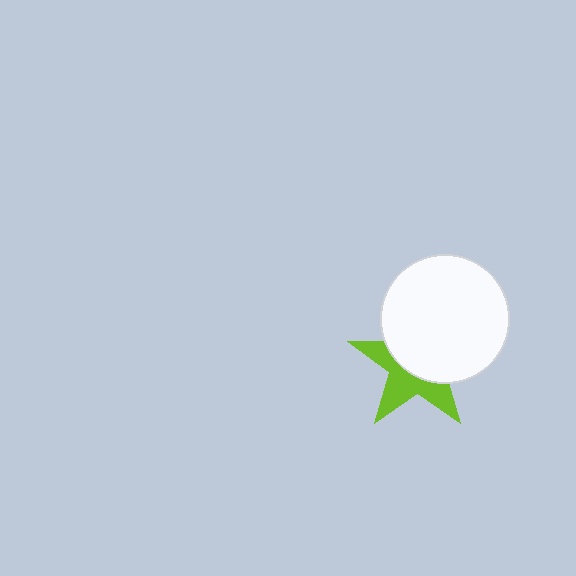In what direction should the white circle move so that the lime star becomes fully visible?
The white circle should move toward the upper-right. That is the shortest direction to clear the overlap and leave the lime star fully visible.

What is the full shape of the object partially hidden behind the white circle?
The partially hidden object is a lime star.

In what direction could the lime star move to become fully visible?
The lime star could move toward the lower-left. That would shift it out from behind the white circle entirely.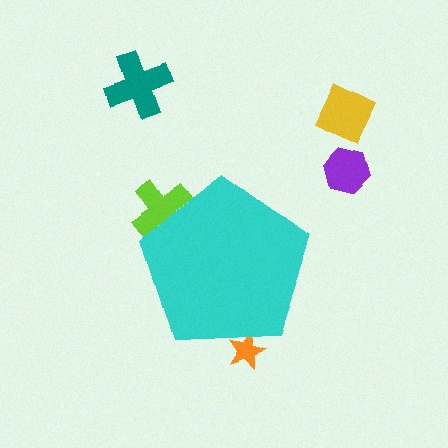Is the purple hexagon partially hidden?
No, the purple hexagon is fully visible.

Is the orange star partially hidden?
Yes, the orange star is partially hidden behind the cyan pentagon.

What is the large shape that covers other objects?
A cyan pentagon.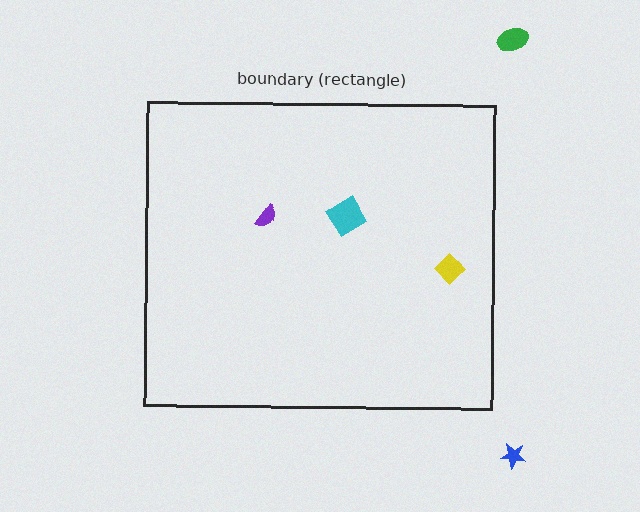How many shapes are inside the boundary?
3 inside, 2 outside.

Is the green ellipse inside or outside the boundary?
Outside.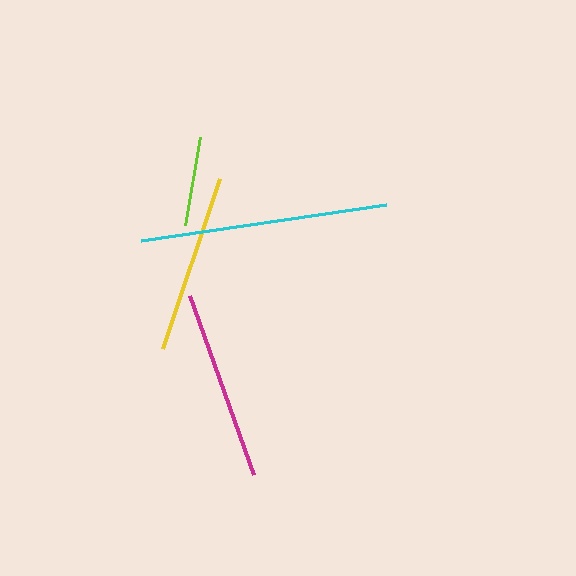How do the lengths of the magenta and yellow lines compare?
The magenta and yellow lines are approximately the same length.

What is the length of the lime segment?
The lime segment is approximately 89 pixels long.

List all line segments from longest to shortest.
From longest to shortest: cyan, magenta, yellow, lime.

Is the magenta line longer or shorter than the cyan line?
The cyan line is longer than the magenta line.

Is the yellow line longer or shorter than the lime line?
The yellow line is longer than the lime line.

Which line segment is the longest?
The cyan line is the longest at approximately 247 pixels.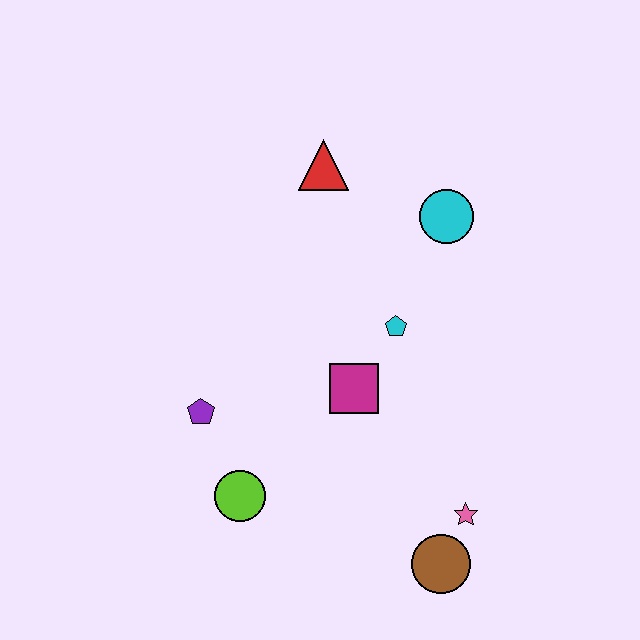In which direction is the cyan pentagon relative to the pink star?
The cyan pentagon is above the pink star.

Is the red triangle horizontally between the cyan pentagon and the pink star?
No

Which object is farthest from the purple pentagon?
The cyan circle is farthest from the purple pentagon.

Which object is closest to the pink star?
The brown circle is closest to the pink star.